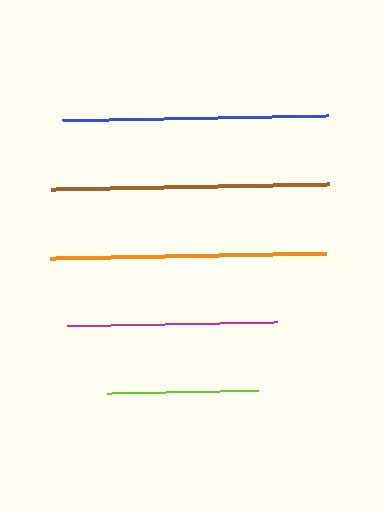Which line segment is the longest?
The brown line is the longest at approximately 278 pixels.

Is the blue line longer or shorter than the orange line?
The orange line is longer than the blue line.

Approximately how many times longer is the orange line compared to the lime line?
The orange line is approximately 1.8 times the length of the lime line.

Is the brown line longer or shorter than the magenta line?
The brown line is longer than the magenta line.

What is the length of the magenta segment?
The magenta segment is approximately 211 pixels long.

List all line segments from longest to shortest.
From longest to shortest: brown, orange, blue, magenta, lime.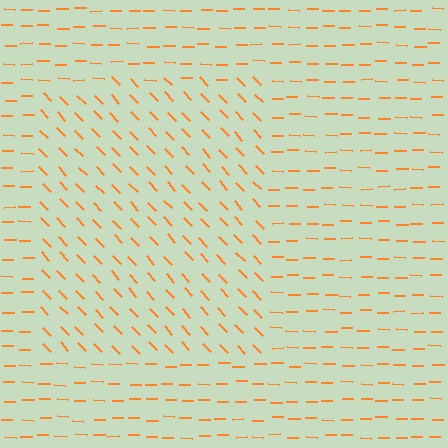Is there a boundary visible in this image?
Yes, there is a texture boundary formed by a change in line orientation.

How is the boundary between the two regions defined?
The boundary is defined purely by a change in line orientation (approximately 45 degrees difference). All lines are the same color and thickness.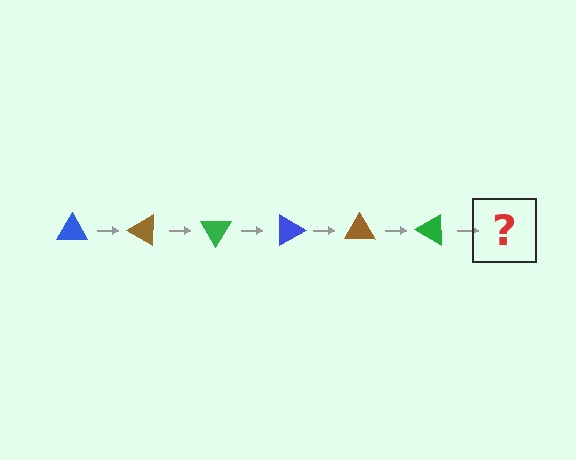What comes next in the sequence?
The next element should be a blue triangle, rotated 180 degrees from the start.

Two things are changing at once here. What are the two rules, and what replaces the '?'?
The two rules are that it rotates 30 degrees each step and the color cycles through blue, brown, and green. The '?' should be a blue triangle, rotated 180 degrees from the start.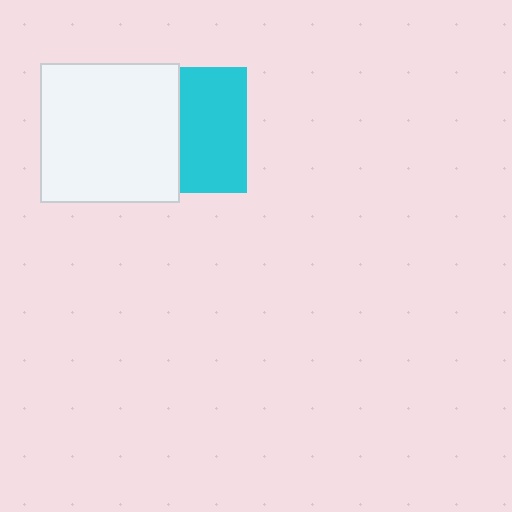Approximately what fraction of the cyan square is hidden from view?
Roughly 46% of the cyan square is hidden behind the white square.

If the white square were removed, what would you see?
You would see the complete cyan square.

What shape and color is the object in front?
The object in front is a white square.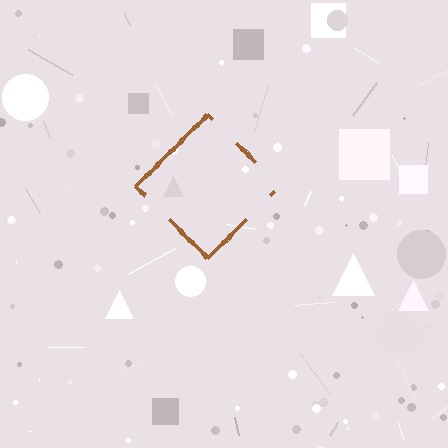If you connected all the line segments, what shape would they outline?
They would outline a diamond.